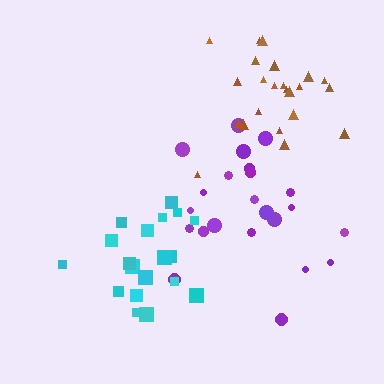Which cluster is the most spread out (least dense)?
Brown.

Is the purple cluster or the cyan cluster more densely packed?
Cyan.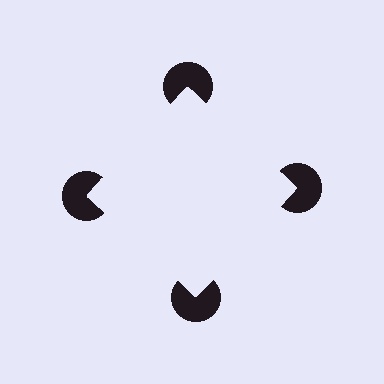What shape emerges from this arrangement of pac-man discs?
An illusory square — its edges are inferred from the aligned wedge cuts in the pac-man discs, not physically drawn.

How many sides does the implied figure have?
4 sides.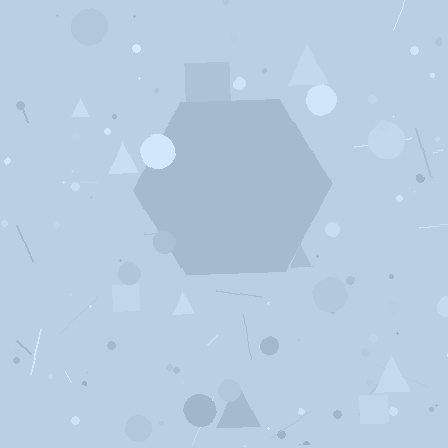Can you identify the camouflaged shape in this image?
The camouflaged shape is a hexagon.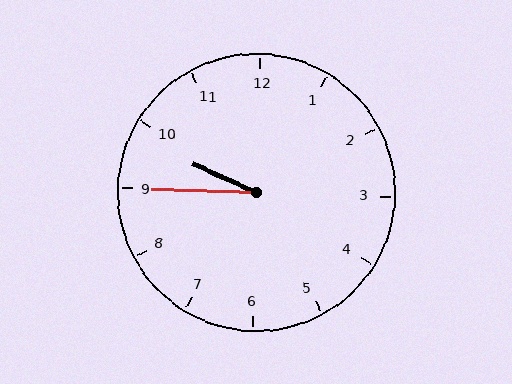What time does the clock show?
9:45.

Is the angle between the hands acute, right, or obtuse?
It is acute.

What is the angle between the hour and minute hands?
Approximately 22 degrees.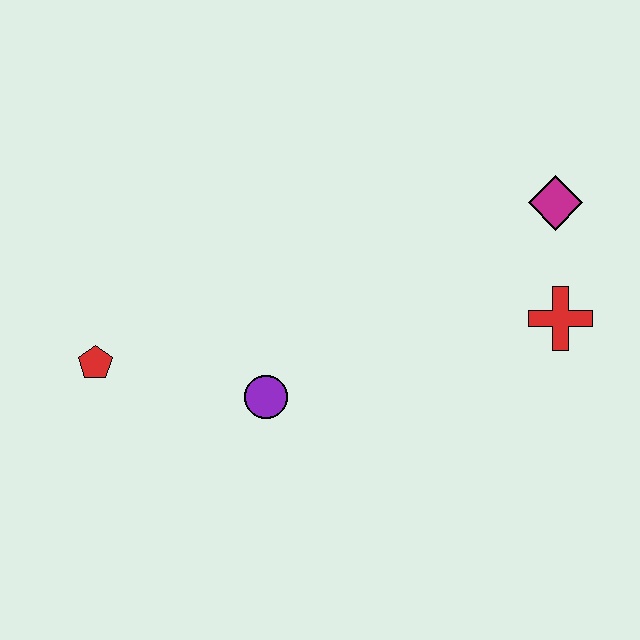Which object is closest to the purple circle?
The red pentagon is closest to the purple circle.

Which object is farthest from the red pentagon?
The magenta diamond is farthest from the red pentagon.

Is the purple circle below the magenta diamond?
Yes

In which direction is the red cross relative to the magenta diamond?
The red cross is below the magenta diamond.